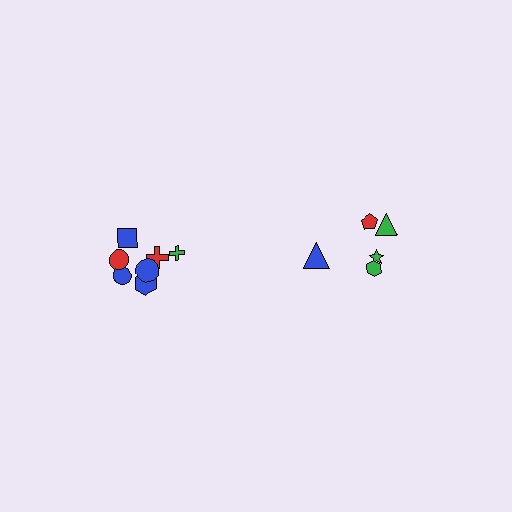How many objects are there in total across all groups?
There are 12 objects.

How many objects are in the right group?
There are 5 objects.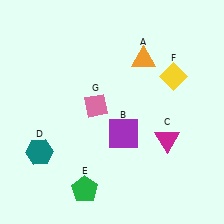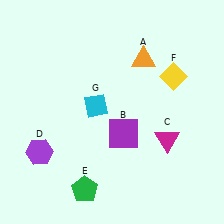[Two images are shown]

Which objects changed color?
D changed from teal to purple. G changed from pink to cyan.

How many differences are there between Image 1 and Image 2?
There are 2 differences between the two images.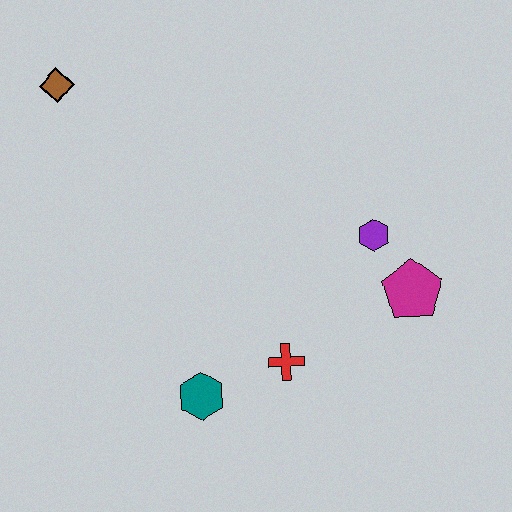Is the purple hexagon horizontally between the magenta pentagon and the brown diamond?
Yes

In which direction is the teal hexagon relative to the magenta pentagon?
The teal hexagon is to the left of the magenta pentagon.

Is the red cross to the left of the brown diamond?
No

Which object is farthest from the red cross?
The brown diamond is farthest from the red cross.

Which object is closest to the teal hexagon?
The red cross is closest to the teal hexagon.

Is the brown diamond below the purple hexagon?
No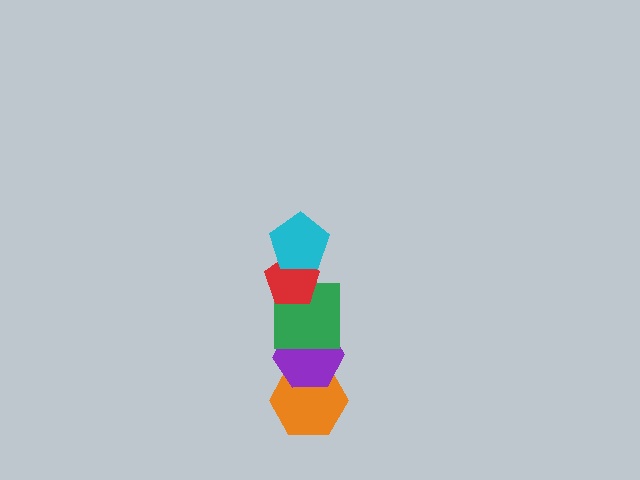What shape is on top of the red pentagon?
The cyan pentagon is on top of the red pentagon.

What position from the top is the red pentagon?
The red pentagon is 2nd from the top.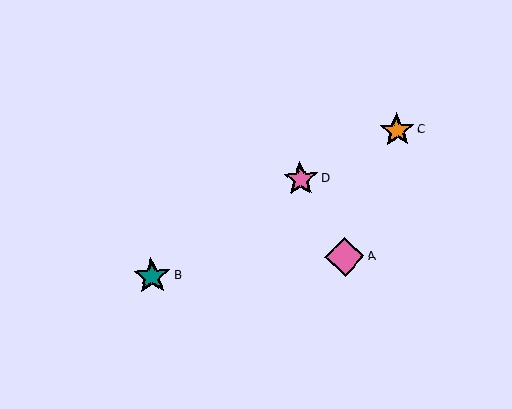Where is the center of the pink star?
The center of the pink star is at (301, 179).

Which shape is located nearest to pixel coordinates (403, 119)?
The orange star (labeled C) at (397, 130) is nearest to that location.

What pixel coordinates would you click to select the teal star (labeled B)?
Click at (152, 276) to select the teal star B.